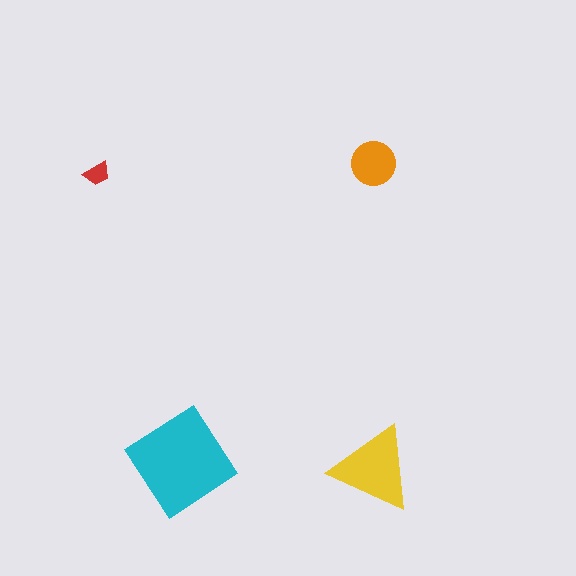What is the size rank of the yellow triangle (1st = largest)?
2nd.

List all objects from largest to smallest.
The cyan diamond, the yellow triangle, the orange circle, the red trapezoid.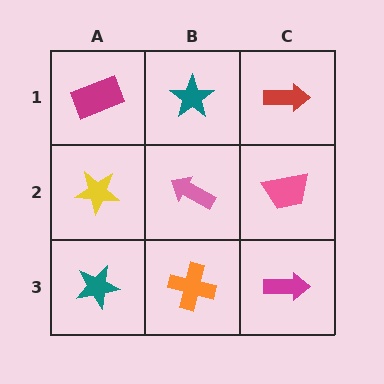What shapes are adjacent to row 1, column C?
A pink trapezoid (row 2, column C), a teal star (row 1, column B).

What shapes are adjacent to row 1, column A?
A yellow star (row 2, column A), a teal star (row 1, column B).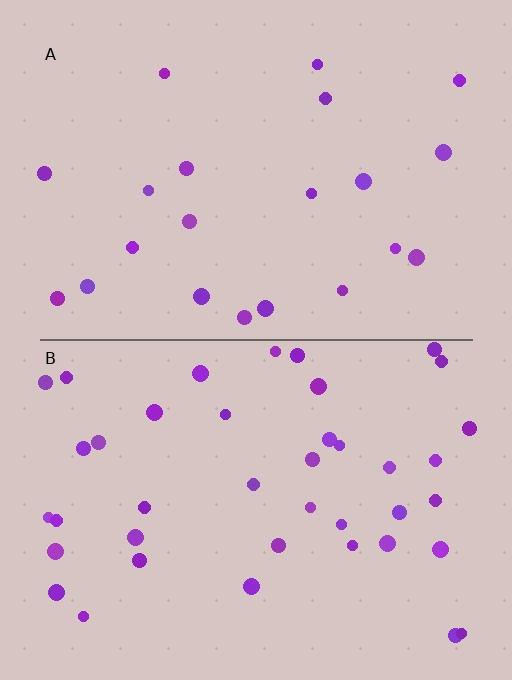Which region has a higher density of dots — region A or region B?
B (the bottom).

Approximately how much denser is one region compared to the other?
Approximately 1.9× — region B over region A.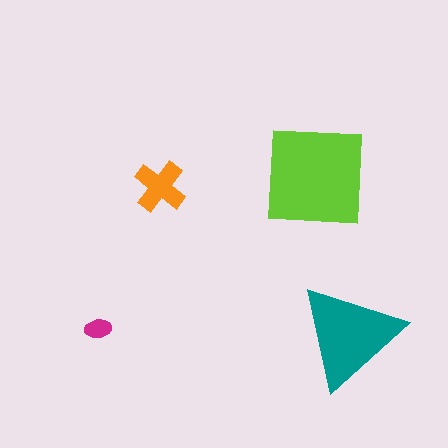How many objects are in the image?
There are 4 objects in the image.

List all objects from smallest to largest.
The magenta ellipse, the orange cross, the teal triangle, the lime square.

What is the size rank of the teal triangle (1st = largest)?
2nd.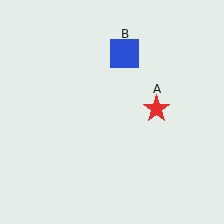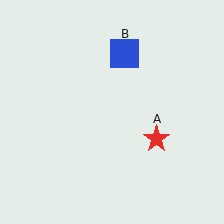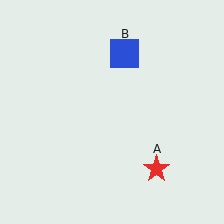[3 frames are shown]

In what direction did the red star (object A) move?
The red star (object A) moved down.